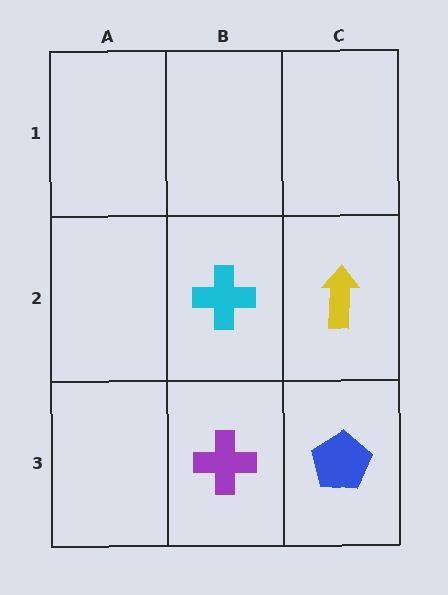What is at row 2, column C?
A yellow arrow.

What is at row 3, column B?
A purple cross.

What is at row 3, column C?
A blue pentagon.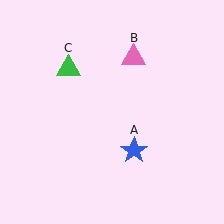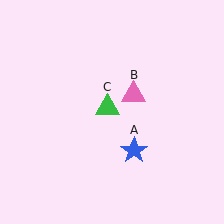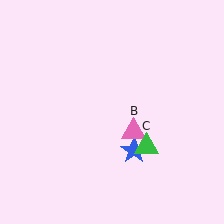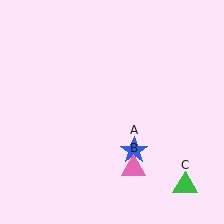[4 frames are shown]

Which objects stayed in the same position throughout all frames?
Blue star (object A) remained stationary.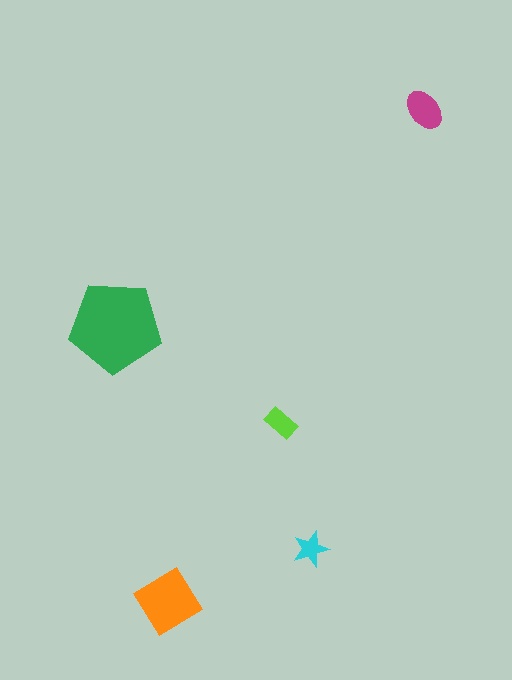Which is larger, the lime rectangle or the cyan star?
The lime rectangle.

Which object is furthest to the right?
The magenta ellipse is rightmost.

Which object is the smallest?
The cyan star.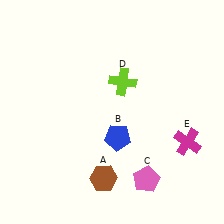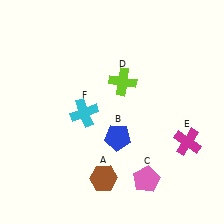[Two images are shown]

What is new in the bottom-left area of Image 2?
A cyan cross (F) was added in the bottom-left area of Image 2.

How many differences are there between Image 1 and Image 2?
There is 1 difference between the two images.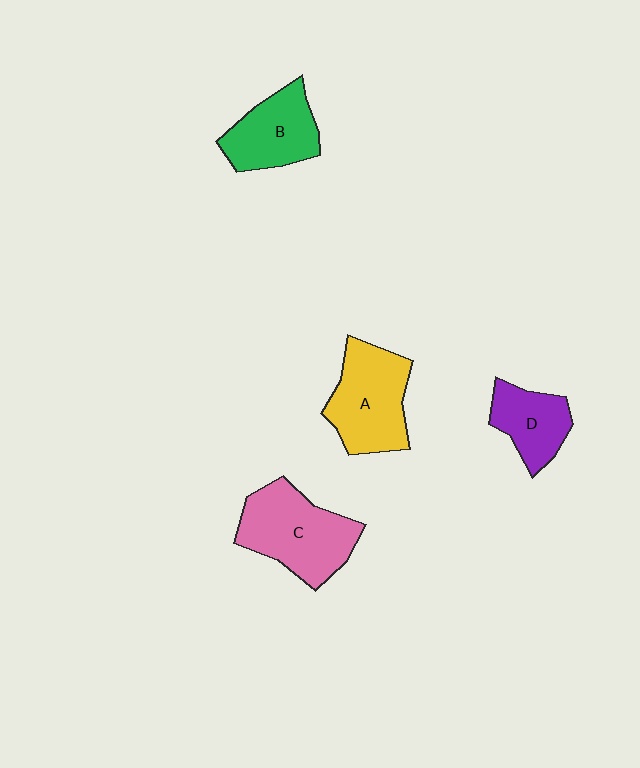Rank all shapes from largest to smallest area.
From largest to smallest: C (pink), A (yellow), B (green), D (purple).